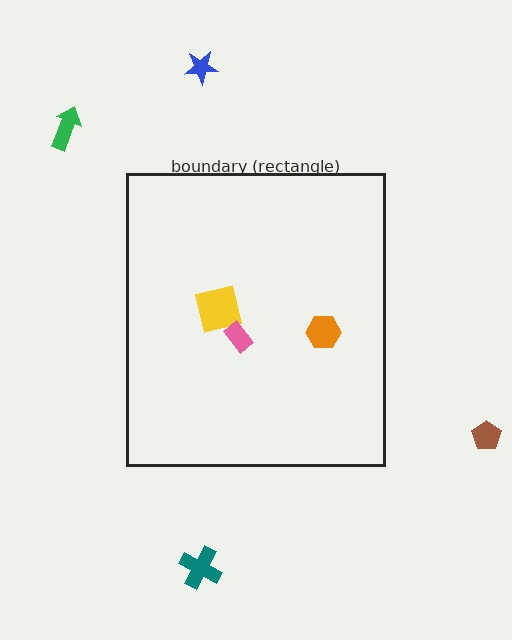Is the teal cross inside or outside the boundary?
Outside.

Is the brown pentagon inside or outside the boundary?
Outside.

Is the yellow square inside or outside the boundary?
Inside.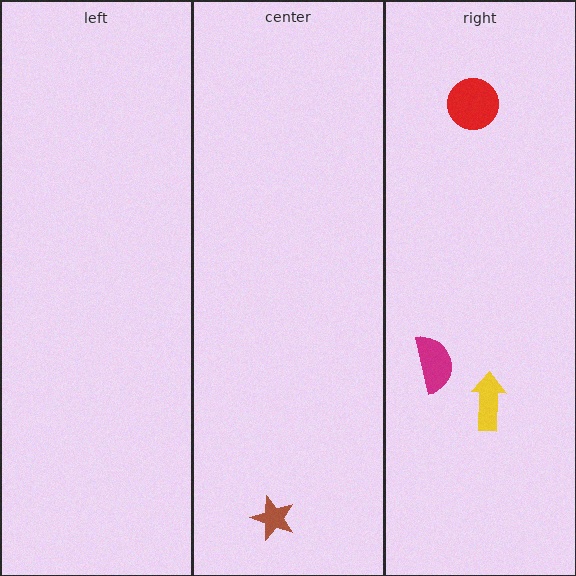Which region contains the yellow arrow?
The right region.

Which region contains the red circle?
The right region.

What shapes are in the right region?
The yellow arrow, the red circle, the magenta semicircle.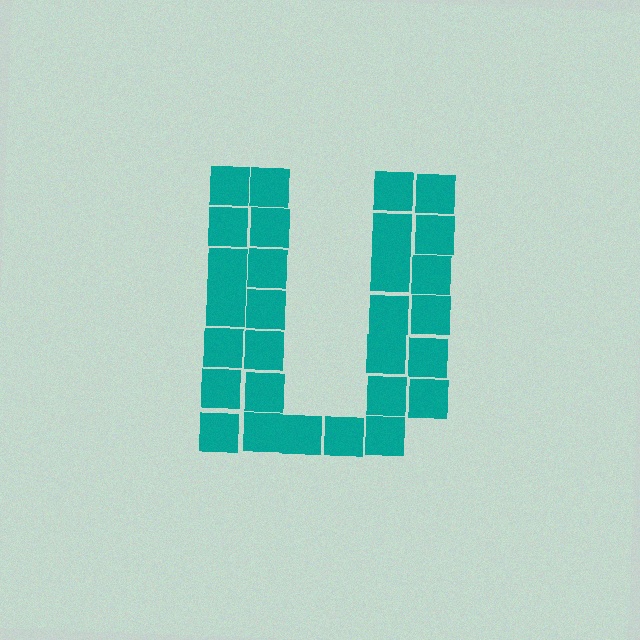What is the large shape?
The large shape is the letter U.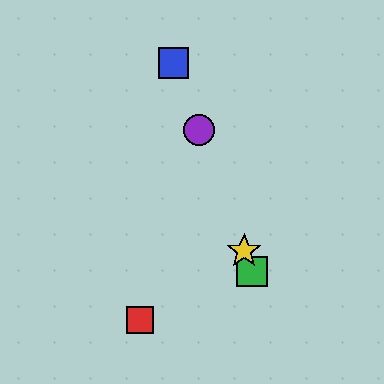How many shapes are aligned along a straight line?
4 shapes (the blue square, the green square, the yellow star, the purple circle) are aligned along a straight line.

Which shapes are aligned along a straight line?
The blue square, the green square, the yellow star, the purple circle are aligned along a straight line.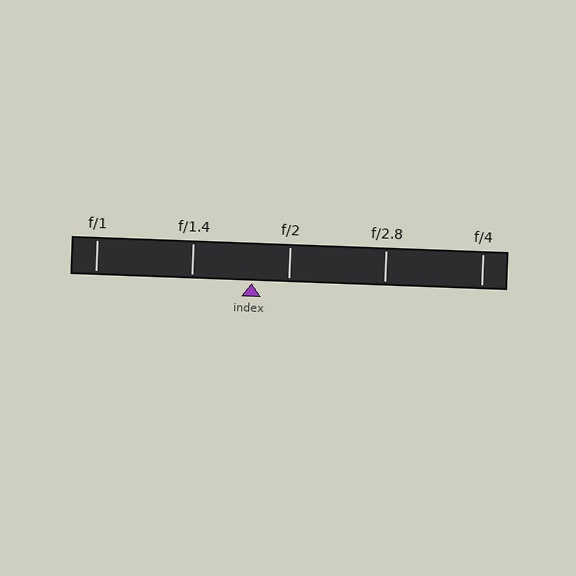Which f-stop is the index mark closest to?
The index mark is closest to f/2.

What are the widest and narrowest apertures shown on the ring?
The widest aperture shown is f/1 and the narrowest is f/4.